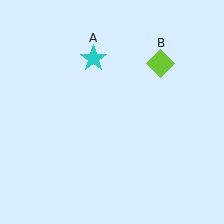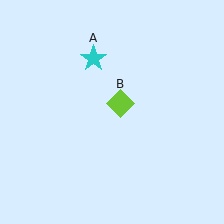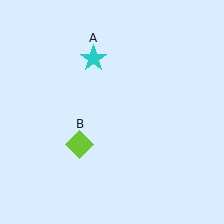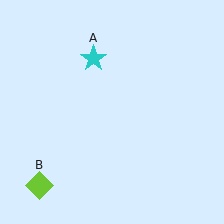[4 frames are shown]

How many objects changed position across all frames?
1 object changed position: lime diamond (object B).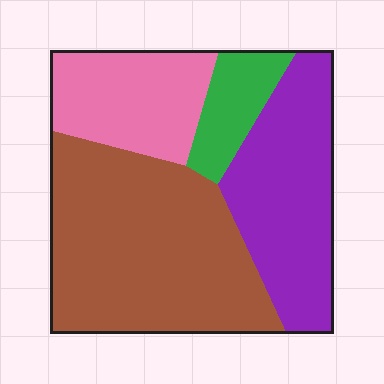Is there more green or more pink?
Pink.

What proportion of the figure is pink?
Pink takes up about one fifth (1/5) of the figure.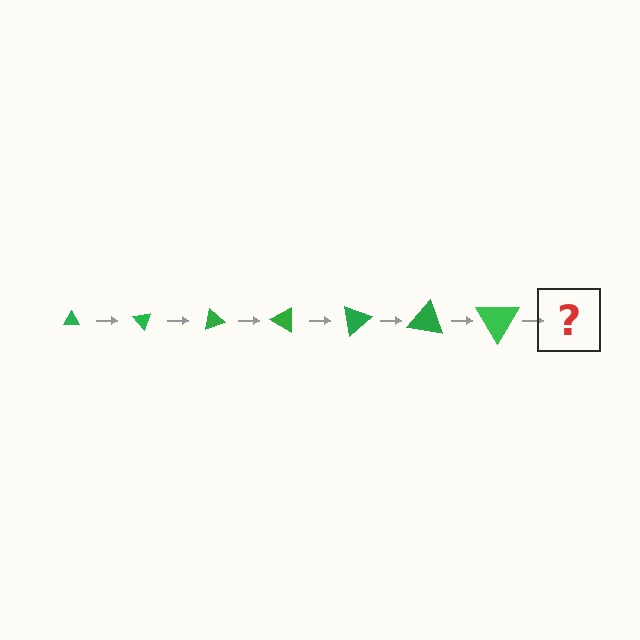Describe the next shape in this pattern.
It should be a triangle, larger than the previous one and rotated 350 degrees from the start.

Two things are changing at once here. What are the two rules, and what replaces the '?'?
The two rules are that the triangle grows larger each step and it rotates 50 degrees each step. The '?' should be a triangle, larger than the previous one and rotated 350 degrees from the start.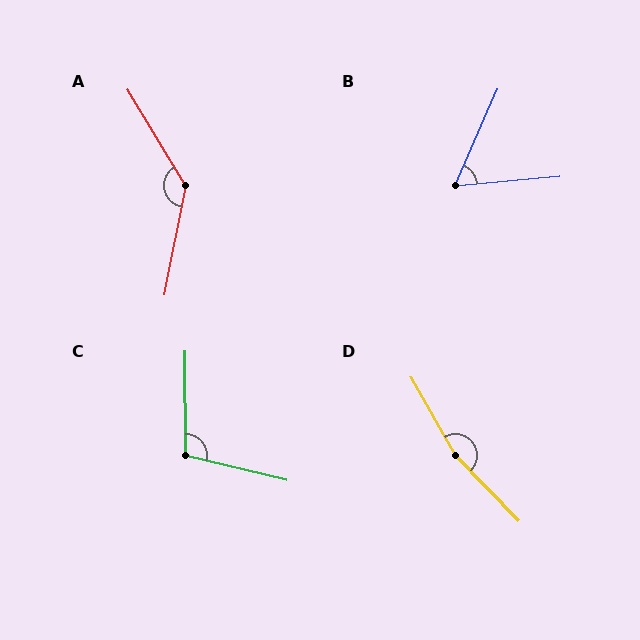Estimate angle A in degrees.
Approximately 138 degrees.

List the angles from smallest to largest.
B (61°), C (104°), A (138°), D (165°).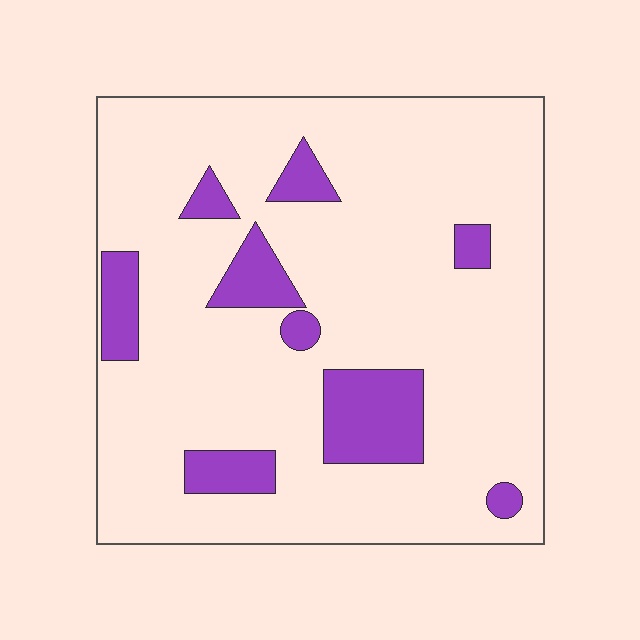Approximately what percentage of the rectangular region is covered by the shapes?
Approximately 15%.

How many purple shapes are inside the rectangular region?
9.